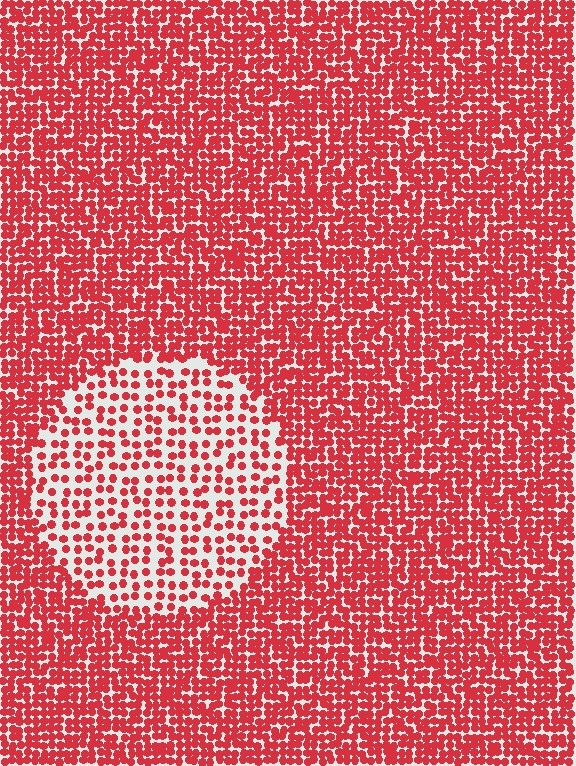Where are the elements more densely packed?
The elements are more densely packed outside the circle boundary.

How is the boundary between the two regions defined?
The boundary is defined by a change in element density (approximately 2.2x ratio). All elements are the same color, size, and shape.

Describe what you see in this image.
The image contains small red elements arranged at two different densities. A circle-shaped region is visible where the elements are less densely packed than the surrounding area.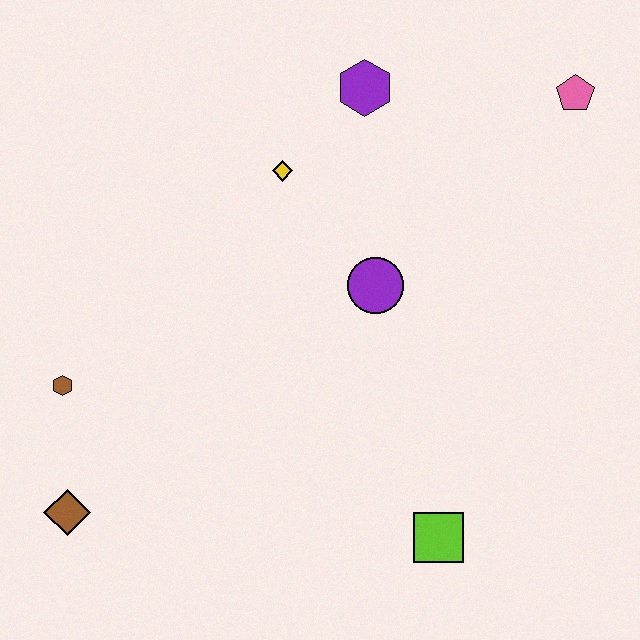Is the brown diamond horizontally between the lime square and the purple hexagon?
No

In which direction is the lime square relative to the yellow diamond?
The lime square is below the yellow diamond.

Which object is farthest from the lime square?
The pink pentagon is farthest from the lime square.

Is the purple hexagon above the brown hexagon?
Yes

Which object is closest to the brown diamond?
The brown hexagon is closest to the brown diamond.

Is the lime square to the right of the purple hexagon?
Yes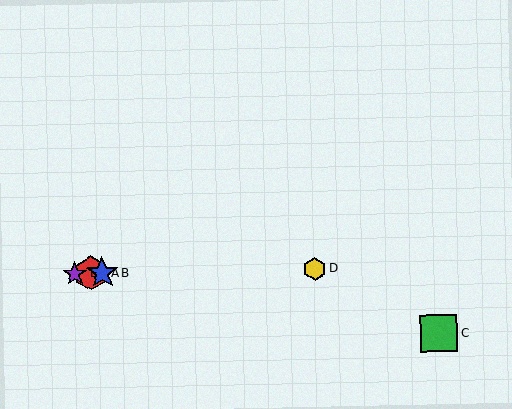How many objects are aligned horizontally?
4 objects (A, B, D, E) are aligned horizontally.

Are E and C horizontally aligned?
No, E is at y≈274 and C is at y≈333.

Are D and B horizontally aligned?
Yes, both are at y≈269.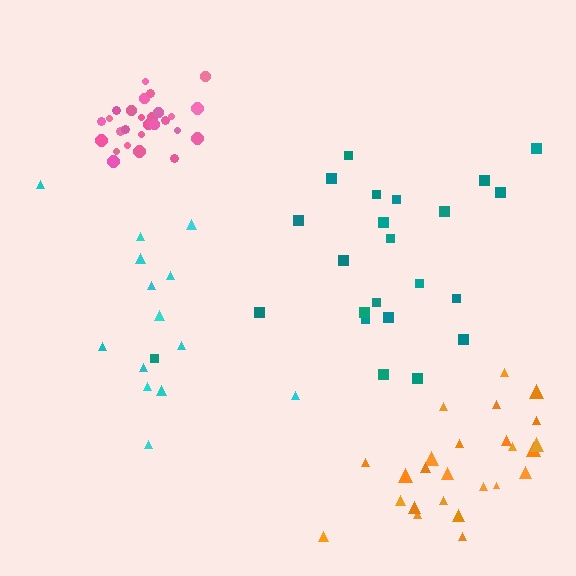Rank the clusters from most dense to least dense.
pink, orange, teal, cyan.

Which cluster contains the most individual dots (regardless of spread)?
Pink (28).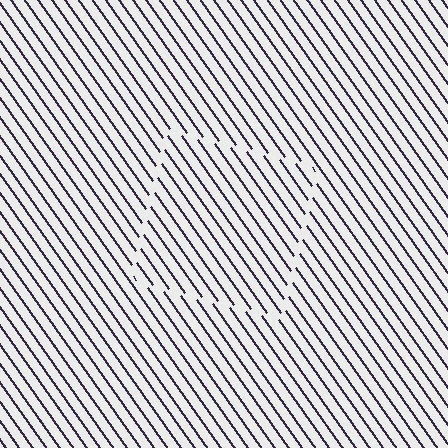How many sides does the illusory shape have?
4 sides — the line-ends trace a square.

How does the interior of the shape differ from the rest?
The interior of the shape contains the same grating, shifted by half a period — the contour is defined by the phase discontinuity where line-ends from the inner and outer gratings abut.